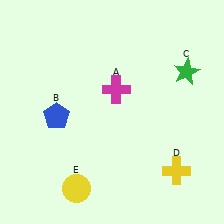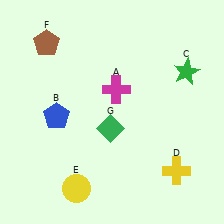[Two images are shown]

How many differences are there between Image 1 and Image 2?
There are 2 differences between the two images.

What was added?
A brown pentagon (F), a green diamond (G) were added in Image 2.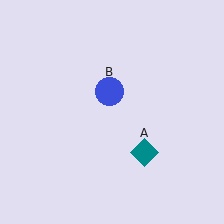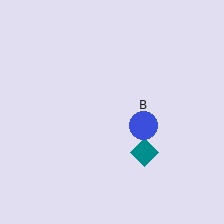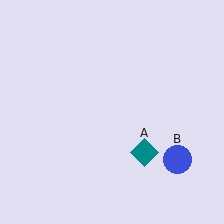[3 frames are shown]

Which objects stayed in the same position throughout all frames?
Teal diamond (object A) remained stationary.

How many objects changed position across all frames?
1 object changed position: blue circle (object B).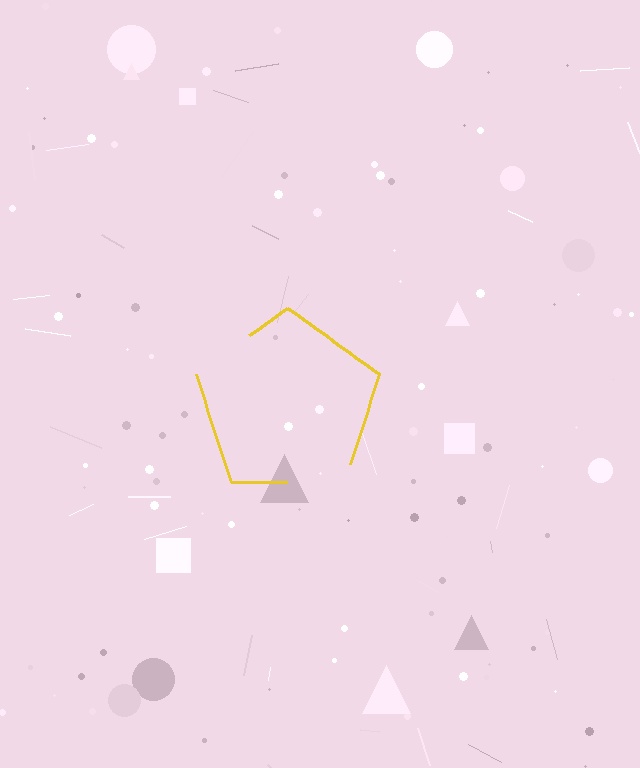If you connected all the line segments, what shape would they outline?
They would outline a pentagon.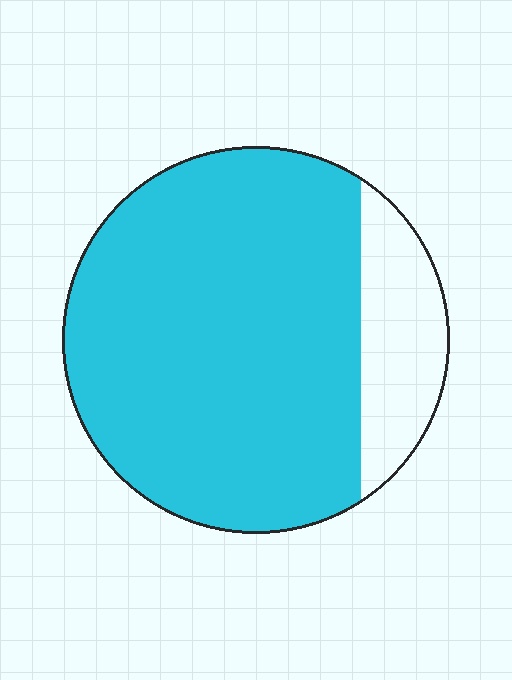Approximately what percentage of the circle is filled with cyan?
Approximately 85%.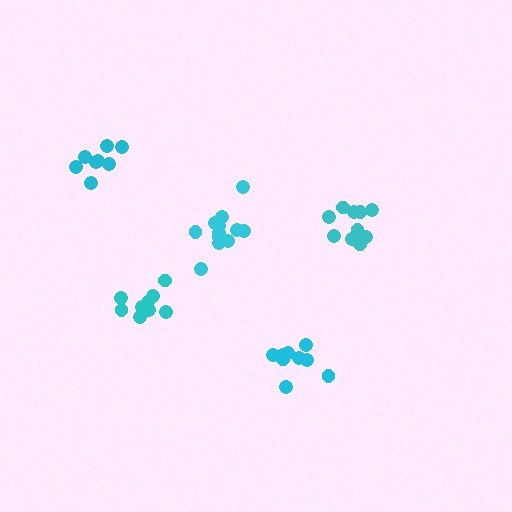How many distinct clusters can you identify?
There are 5 distinct clusters.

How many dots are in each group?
Group 1: 12 dots, Group 2: 8 dots, Group 3: 10 dots, Group 4: 9 dots, Group 5: 10 dots (49 total).